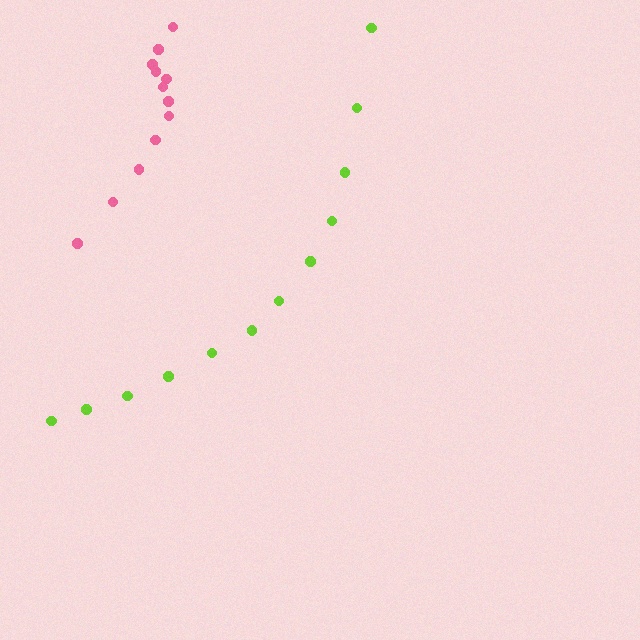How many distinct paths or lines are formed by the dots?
There are 2 distinct paths.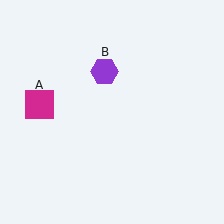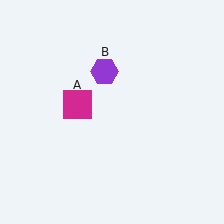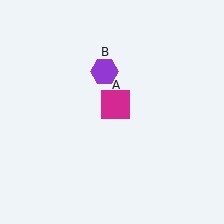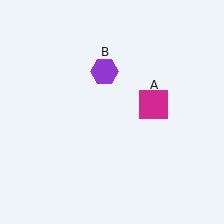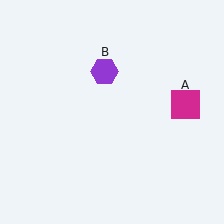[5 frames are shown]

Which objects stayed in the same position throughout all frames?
Purple hexagon (object B) remained stationary.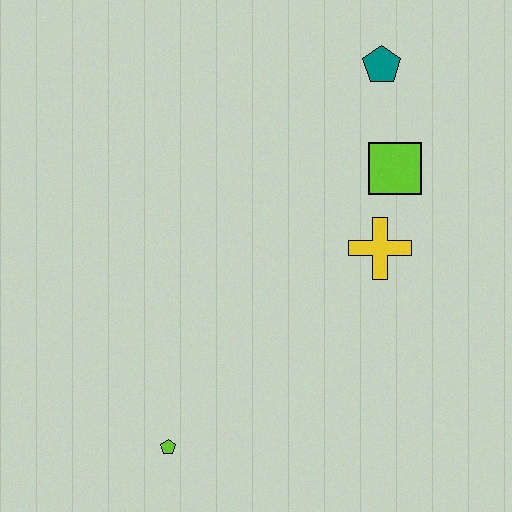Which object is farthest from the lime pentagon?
The teal pentagon is farthest from the lime pentagon.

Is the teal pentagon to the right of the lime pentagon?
Yes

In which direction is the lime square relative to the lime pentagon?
The lime square is above the lime pentagon.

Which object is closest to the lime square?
The yellow cross is closest to the lime square.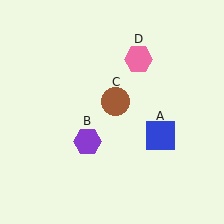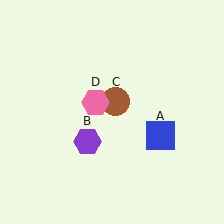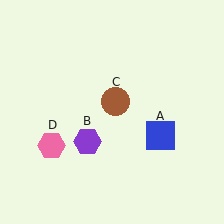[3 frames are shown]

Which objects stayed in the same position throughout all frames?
Blue square (object A) and purple hexagon (object B) and brown circle (object C) remained stationary.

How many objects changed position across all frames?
1 object changed position: pink hexagon (object D).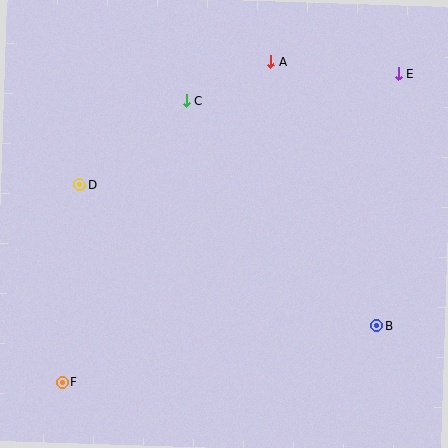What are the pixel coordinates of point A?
Point A is at (271, 62).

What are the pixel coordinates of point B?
Point B is at (377, 325).